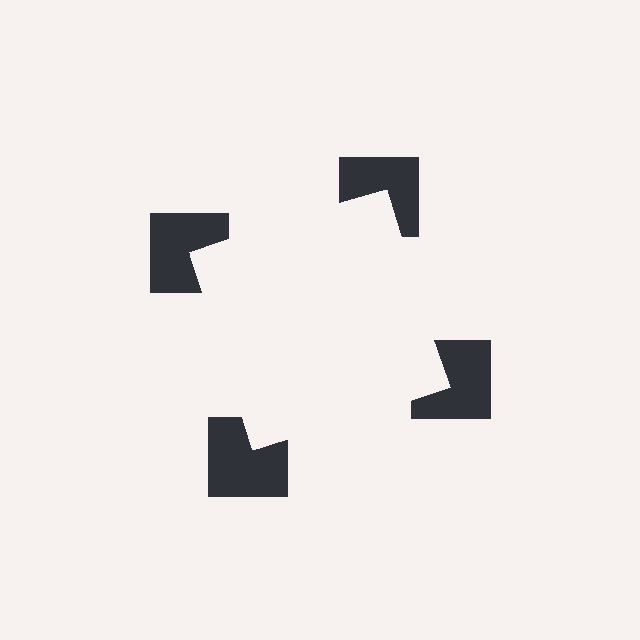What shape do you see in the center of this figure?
An illusory square — its edges are inferred from the aligned wedge cuts in the notched squares, not physically drawn.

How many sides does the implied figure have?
4 sides.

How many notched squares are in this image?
There are 4 — one at each vertex of the illusory square.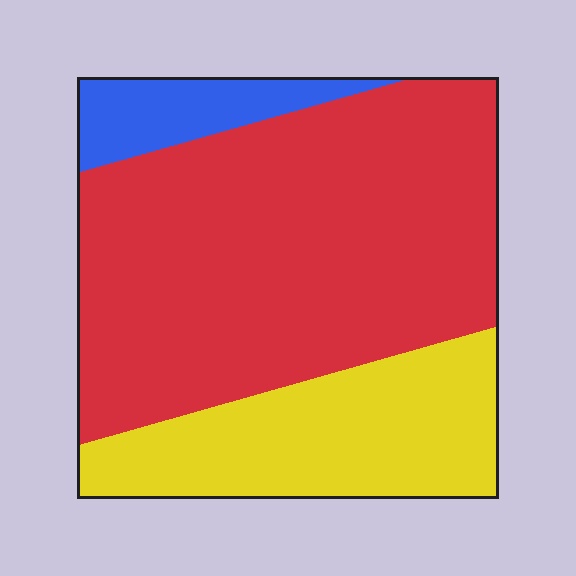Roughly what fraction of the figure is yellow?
Yellow takes up about one quarter (1/4) of the figure.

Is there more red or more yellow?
Red.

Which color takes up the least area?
Blue, at roughly 10%.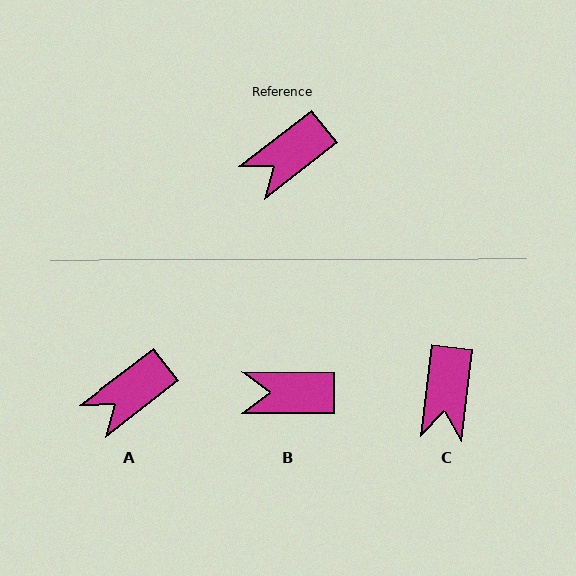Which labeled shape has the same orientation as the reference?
A.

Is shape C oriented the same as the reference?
No, it is off by about 46 degrees.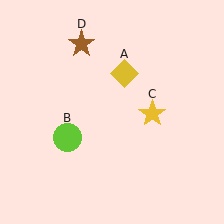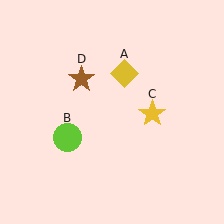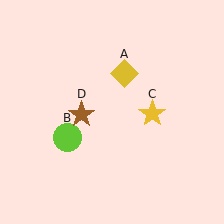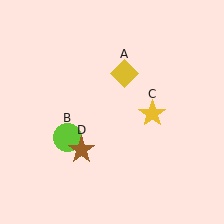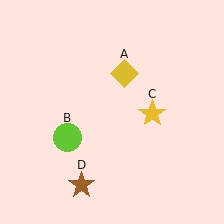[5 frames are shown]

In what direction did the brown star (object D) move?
The brown star (object D) moved down.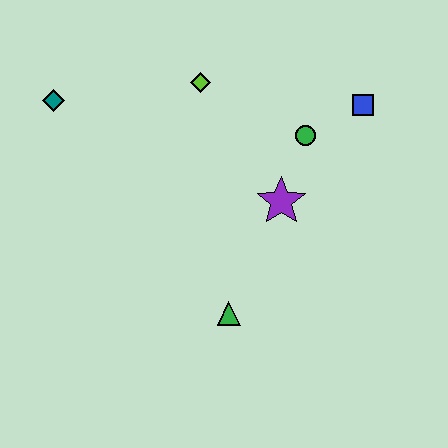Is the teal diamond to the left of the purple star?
Yes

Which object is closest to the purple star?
The green circle is closest to the purple star.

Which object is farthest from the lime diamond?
The green triangle is farthest from the lime diamond.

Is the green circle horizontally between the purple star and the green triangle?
No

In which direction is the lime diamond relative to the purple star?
The lime diamond is above the purple star.